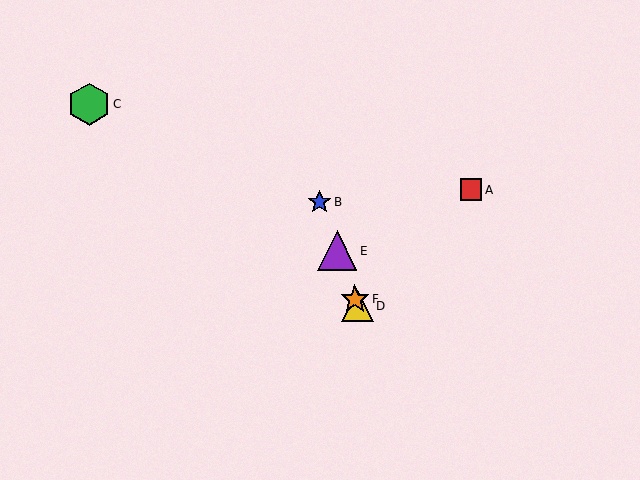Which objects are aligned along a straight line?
Objects B, D, E, F are aligned along a straight line.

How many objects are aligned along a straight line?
4 objects (B, D, E, F) are aligned along a straight line.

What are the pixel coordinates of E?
Object E is at (337, 251).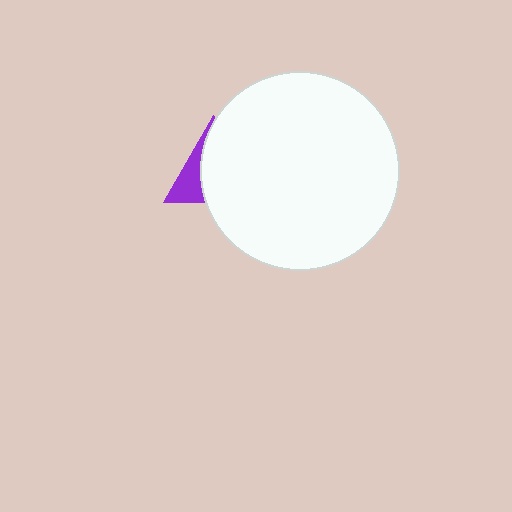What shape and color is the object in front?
The object in front is a white circle.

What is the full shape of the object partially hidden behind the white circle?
The partially hidden object is a purple triangle.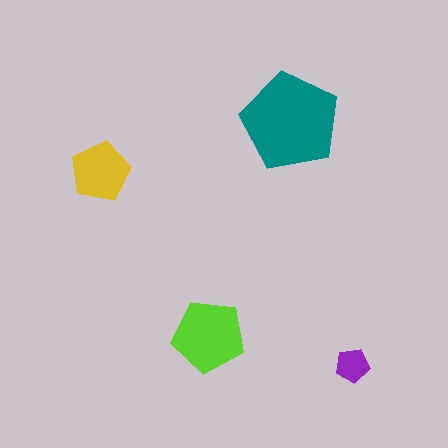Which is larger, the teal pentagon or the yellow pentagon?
The teal one.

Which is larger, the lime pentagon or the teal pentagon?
The teal one.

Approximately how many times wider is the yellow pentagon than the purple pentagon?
About 2 times wider.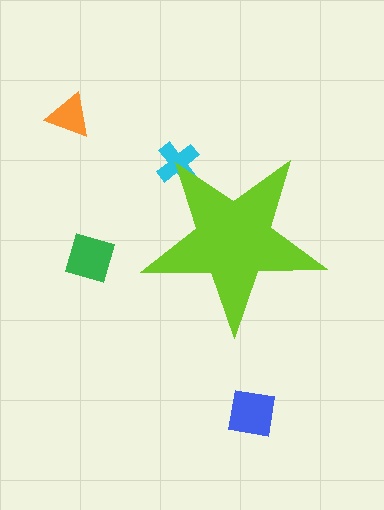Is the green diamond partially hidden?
No, the green diamond is fully visible.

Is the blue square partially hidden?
No, the blue square is fully visible.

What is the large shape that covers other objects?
A lime star.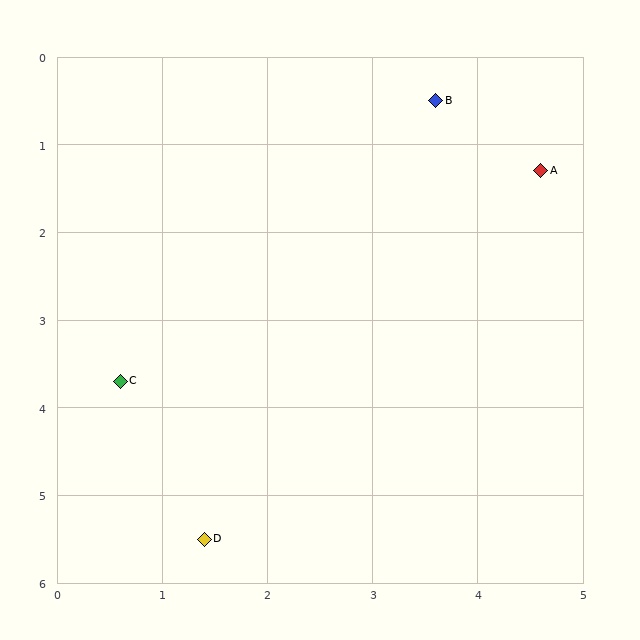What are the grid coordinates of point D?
Point D is at approximately (1.4, 5.5).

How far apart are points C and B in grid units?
Points C and B are about 4.4 grid units apart.